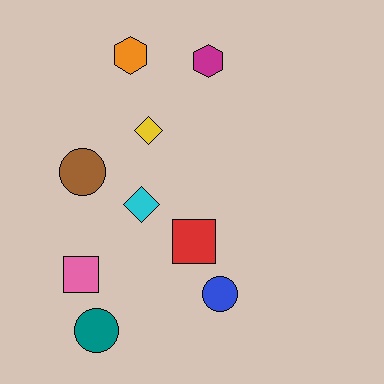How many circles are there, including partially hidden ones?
There are 3 circles.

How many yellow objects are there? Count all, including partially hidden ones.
There is 1 yellow object.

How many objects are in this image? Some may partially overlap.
There are 9 objects.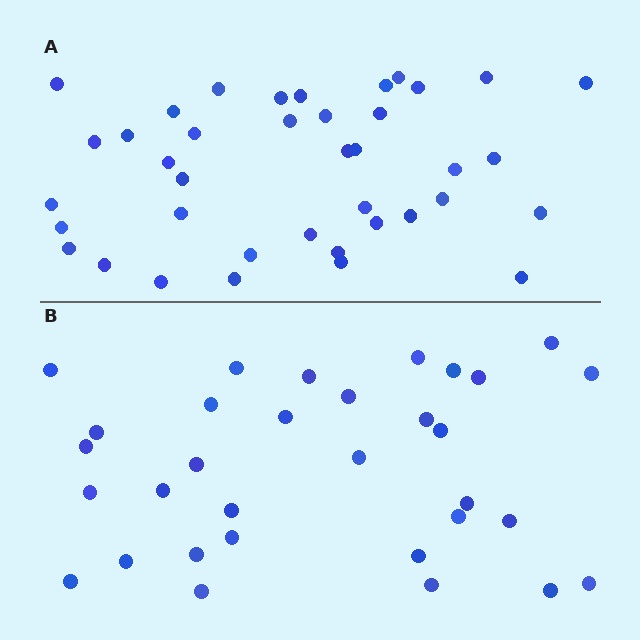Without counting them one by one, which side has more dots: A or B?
Region A (the top region) has more dots.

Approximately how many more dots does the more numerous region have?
Region A has roughly 8 or so more dots than region B.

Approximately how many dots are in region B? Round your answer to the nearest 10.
About 30 dots. (The exact count is 32, which rounds to 30.)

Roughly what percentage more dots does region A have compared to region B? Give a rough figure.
About 20% more.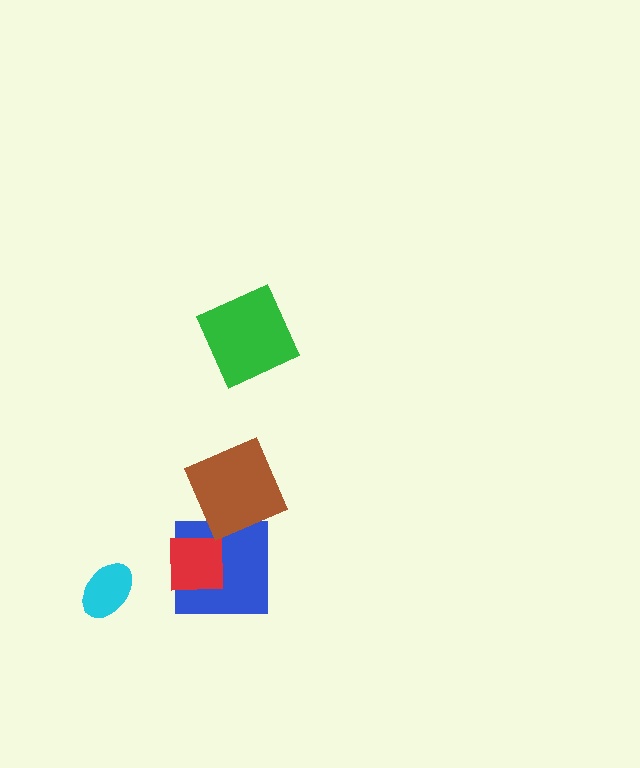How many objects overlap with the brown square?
0 objects overlap with the brown square.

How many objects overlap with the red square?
1 object overlaps with the red square.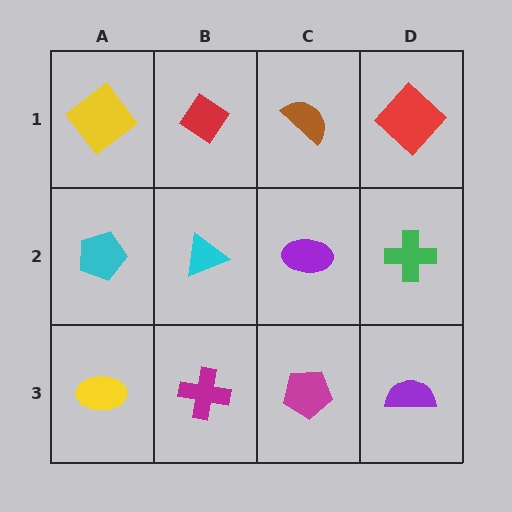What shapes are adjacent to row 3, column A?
A cyan pentagon (row 2, column A), a magenta cross (row 3, column B).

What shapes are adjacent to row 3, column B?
A cyan triangle (row 2, column B), a yellow ellipse (row 3, column A), a magenta pentagon (row 3, column C).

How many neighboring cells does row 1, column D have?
2.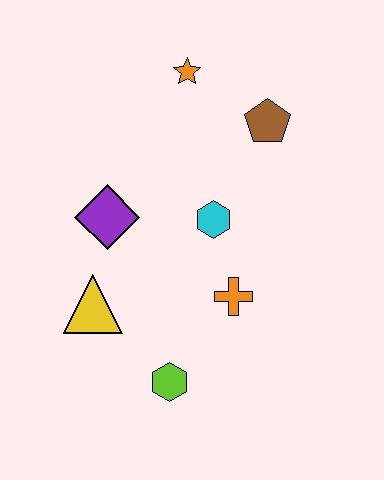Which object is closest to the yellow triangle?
The purple diamond is closest to the yellow triangle.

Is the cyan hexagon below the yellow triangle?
No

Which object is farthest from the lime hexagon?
The orange star is farthest from the lime hexagon.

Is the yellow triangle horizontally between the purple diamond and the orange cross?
No